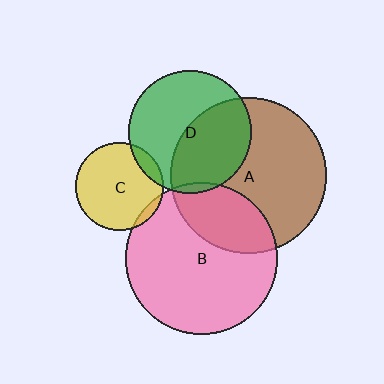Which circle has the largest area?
Circle A (brown).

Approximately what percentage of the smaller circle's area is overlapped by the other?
Approximately 45%.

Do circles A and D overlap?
Yes.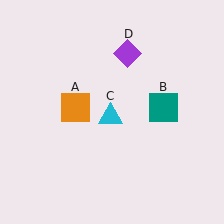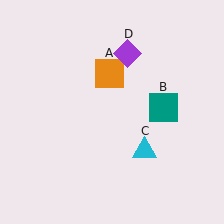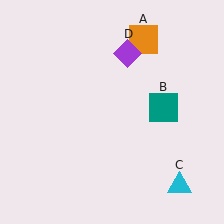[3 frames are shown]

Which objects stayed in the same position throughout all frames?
Teal square (object B) and purple diamond (object D) remained stationary.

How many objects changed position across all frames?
2 objects changed position: orange square (object A), cyan triangle (object C).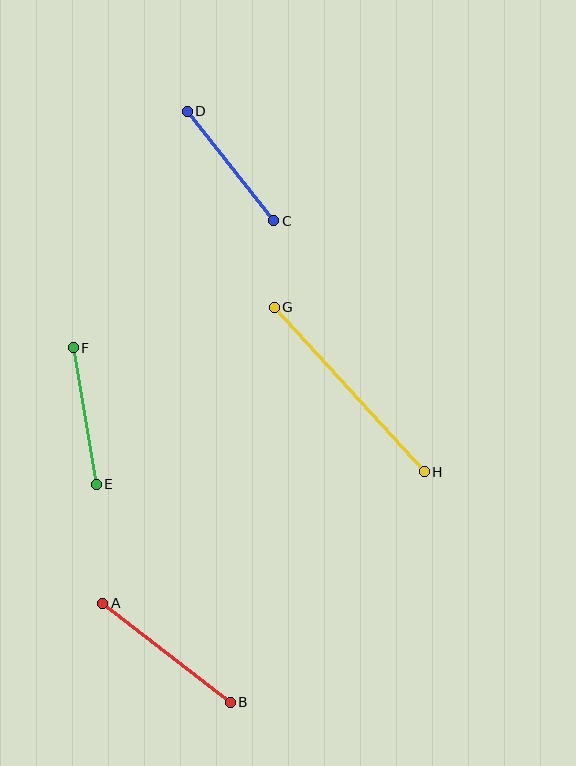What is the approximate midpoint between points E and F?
The midpoint is at approximately (85, 416) pixels.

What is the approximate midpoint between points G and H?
The midpoint is at approximately (349, 390) pixels.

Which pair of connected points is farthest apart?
Points G and H are farthest apart.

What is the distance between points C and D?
The distance is approximately 140 pixels.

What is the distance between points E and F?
The distance is approximately 139 pixels.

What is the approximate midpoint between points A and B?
The midpoint is at approximately (166, 653) pixels.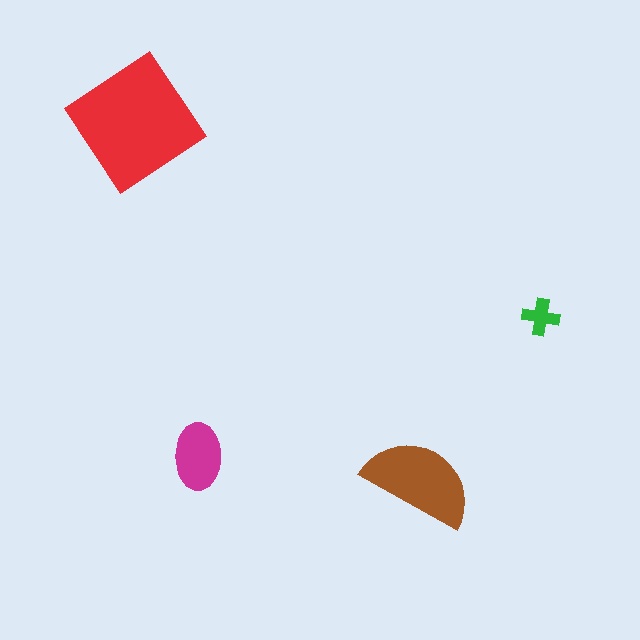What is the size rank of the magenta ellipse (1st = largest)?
3rd.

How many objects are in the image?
There are 4 objects in the image.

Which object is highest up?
The red diamond is topmost.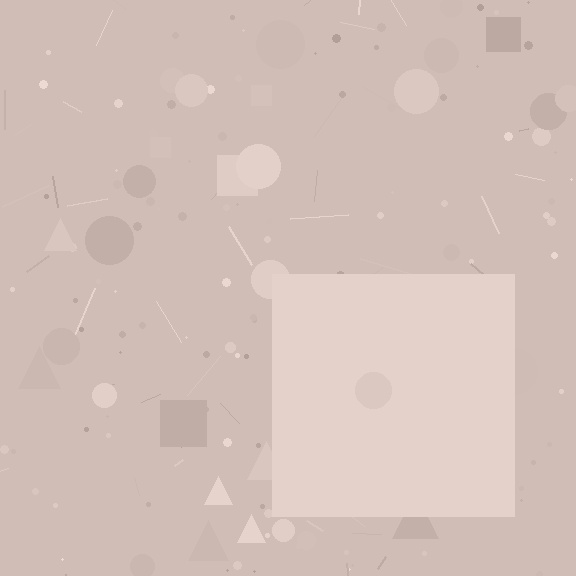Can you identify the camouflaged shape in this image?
The camouflaged shape is a square.